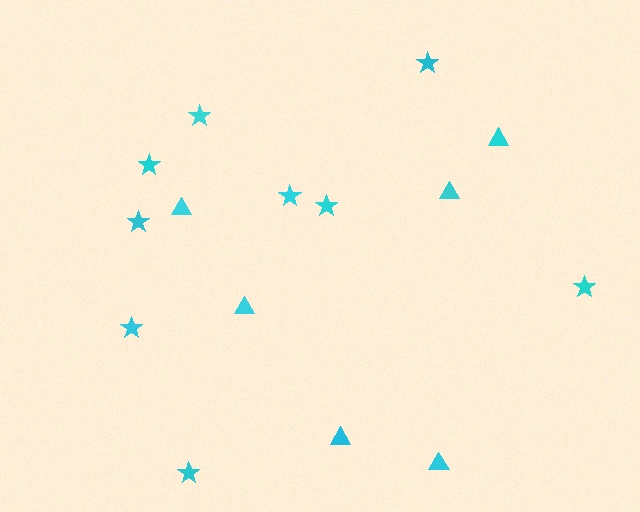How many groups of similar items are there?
There are 2 groups: one group of triangles (6) and one group of stars (9).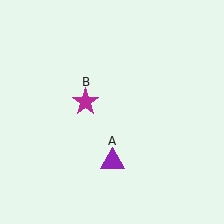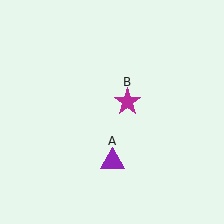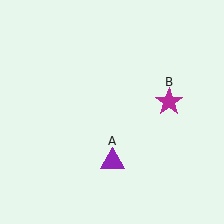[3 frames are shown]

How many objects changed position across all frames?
1 object changed position: magenta star (object B).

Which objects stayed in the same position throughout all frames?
Purple triangle (object A) remained stationary.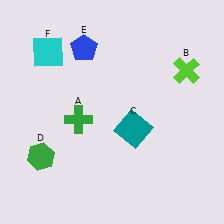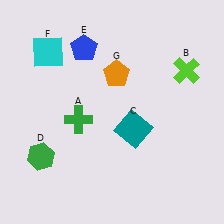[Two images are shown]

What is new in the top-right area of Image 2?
An orange pentagon (G) was added in the top-right area of Image 2.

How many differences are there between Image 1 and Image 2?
There is 1 difference between the two images.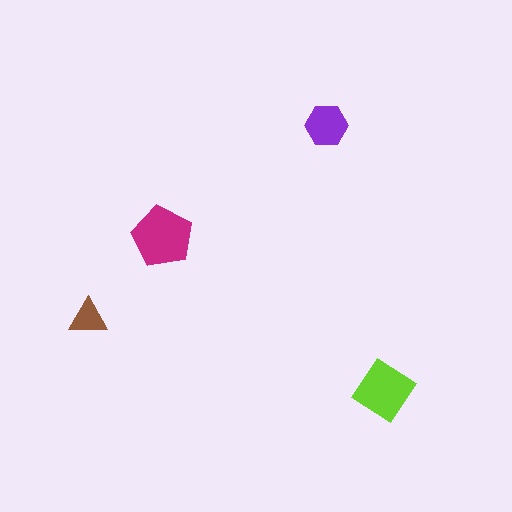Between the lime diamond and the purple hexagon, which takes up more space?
The lime diamond.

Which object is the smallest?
The brown triangle.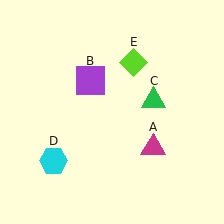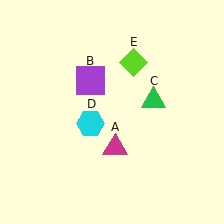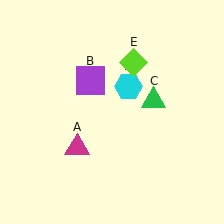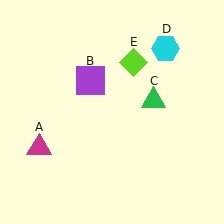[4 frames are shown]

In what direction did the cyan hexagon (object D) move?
The cyan hexagon (object D) moved up and to the right.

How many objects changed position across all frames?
2 objects changed position: magenta triangle (object A), cyan hexagon (object D).